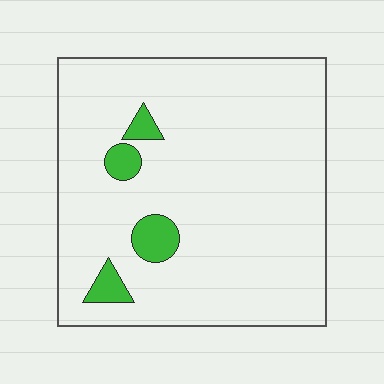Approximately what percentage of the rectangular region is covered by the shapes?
Approximately 5%.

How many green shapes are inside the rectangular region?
4.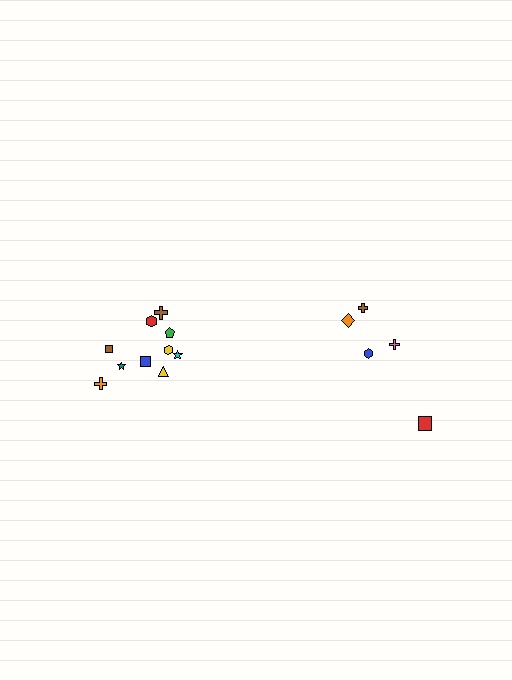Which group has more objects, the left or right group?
The left group.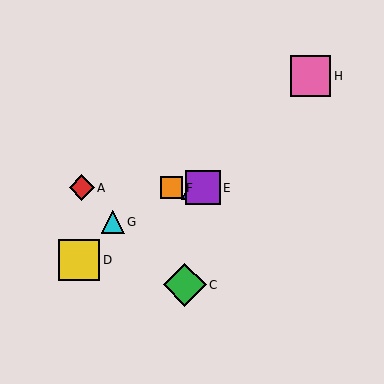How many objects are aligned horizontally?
4 objects (A, B, E, F) are aligned horizontally.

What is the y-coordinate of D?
Object D is at y≈260.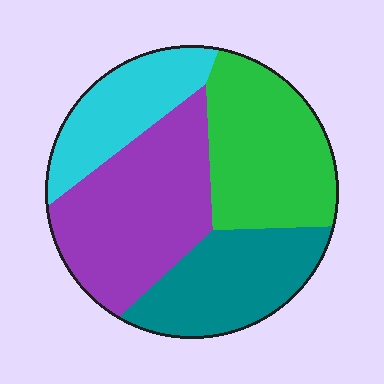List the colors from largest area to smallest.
From largest to smallest: purple, green, teal, cyan.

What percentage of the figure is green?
Green takes up about one quarter (1/4) of the figure.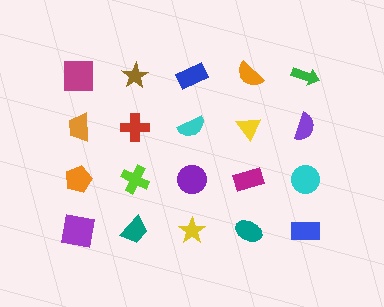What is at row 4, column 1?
A purple square.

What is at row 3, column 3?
A purple circle.